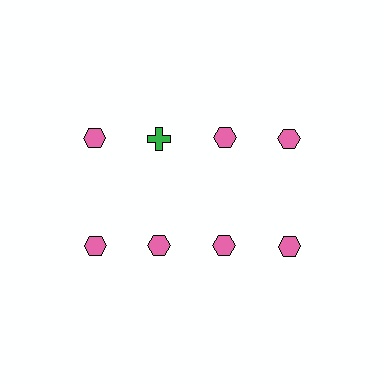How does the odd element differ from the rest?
It differs in both color (green instead of pink) and shape (cross instead of hexagon).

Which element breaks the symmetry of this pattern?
The green cross in the top row, second from left column breaks the symmetry. All other shapes are pink hexagons.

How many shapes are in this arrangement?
There are 8 shapes arranged in a grid pattern.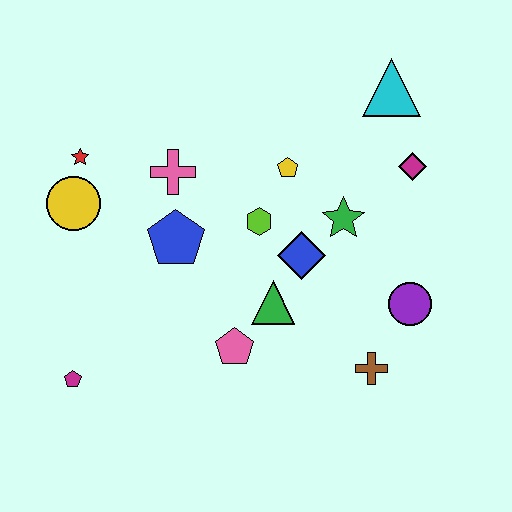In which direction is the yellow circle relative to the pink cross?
The yellow circle is to the left of the pink cross.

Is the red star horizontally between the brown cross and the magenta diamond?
No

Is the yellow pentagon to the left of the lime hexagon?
No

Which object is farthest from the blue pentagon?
The cyan triangle is farthest from the blue pentagon.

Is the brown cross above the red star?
No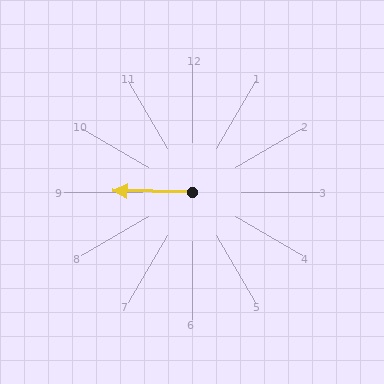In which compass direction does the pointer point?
West.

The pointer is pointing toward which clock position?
Roughly 9 o'clock.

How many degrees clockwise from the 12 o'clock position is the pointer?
Approximately 271 degrees.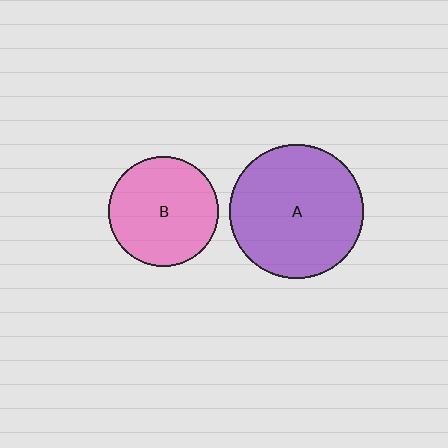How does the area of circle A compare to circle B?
Approximately 1.5 times.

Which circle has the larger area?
Circle A (purple).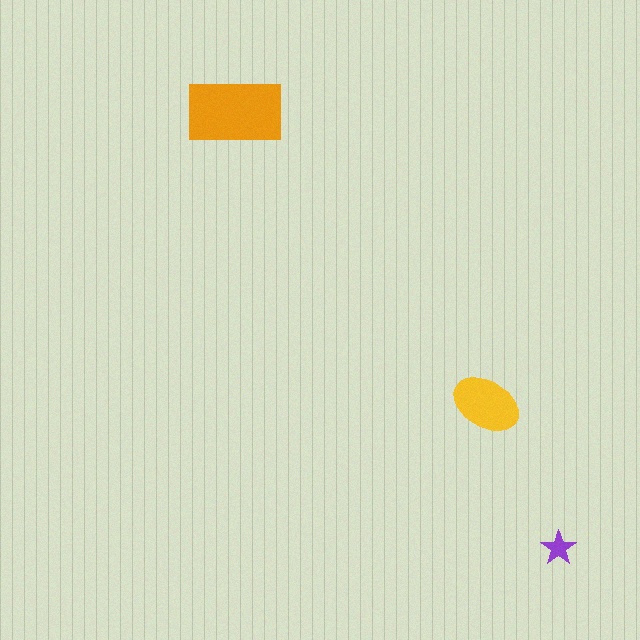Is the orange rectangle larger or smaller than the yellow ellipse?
Larger.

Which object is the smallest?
The purple star.